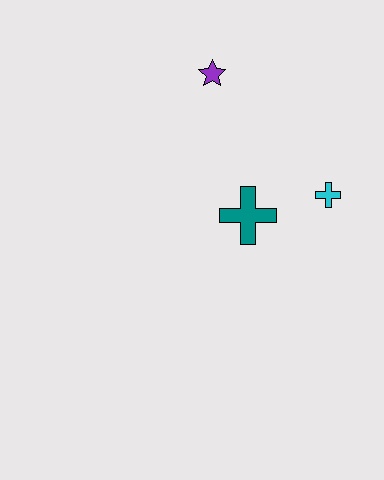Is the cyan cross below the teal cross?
No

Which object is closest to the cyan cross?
The teal cross is closest to the cyan cross.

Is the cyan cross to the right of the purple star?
Yes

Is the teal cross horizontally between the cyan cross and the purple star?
Yes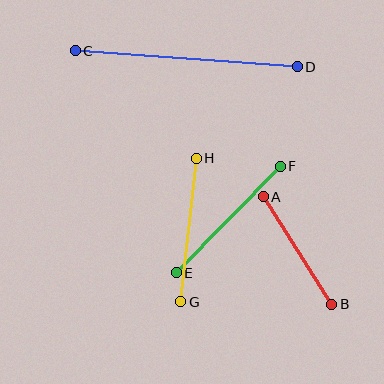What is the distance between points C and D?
The distance is approximately 223 pixels.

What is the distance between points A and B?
The distance is approximately 128 pixels.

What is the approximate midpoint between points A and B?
The midpoint is at approximately (297, 250) pixels.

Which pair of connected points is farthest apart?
Points C and D are farthest apart.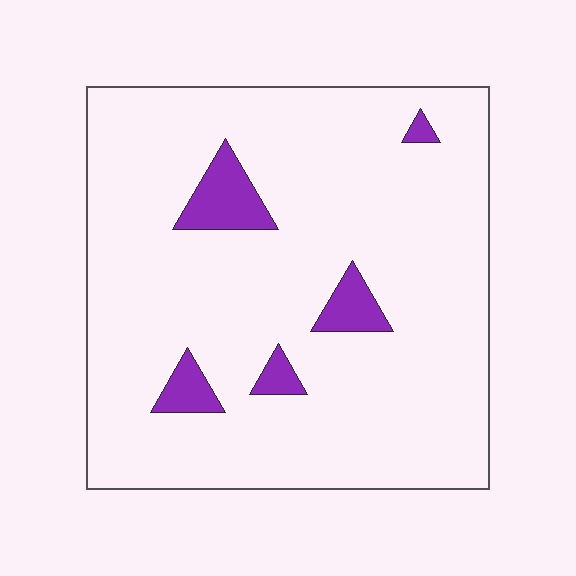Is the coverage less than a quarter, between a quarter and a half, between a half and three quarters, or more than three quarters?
Less than a quarter.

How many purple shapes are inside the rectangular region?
5.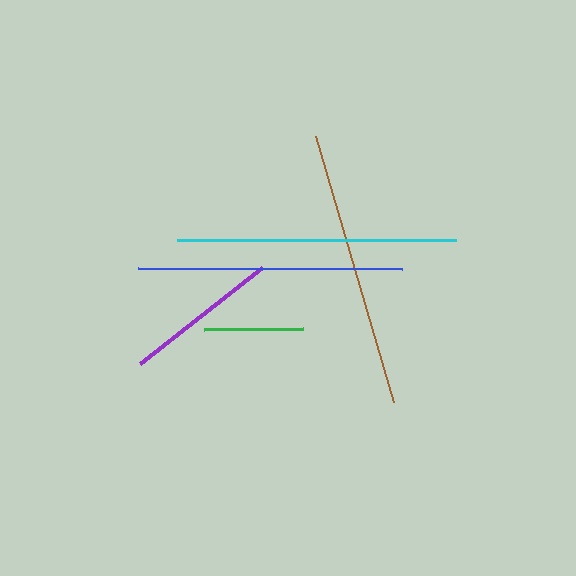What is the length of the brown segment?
The brown segment is approximately 277 pixels long.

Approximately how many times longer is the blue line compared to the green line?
The blue line is approximately 2.7 times the length of the green line.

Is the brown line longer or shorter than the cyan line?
The cyan line is longer than the brown line.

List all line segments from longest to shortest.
From longest to shortest: cyan, brown, blue, purple, green.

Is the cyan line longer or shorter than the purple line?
The cyan line is longer than the purple line.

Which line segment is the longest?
The cyan line is the longest at approximately 279 pixels.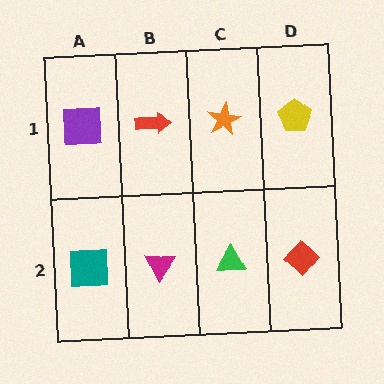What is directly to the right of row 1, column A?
A red arrow.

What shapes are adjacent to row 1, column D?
A red diamond (row 2, column D), an orange star (row 1, column C).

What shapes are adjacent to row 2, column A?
A purple square (row 1, column A), a magenta triangle (row 2, column B).